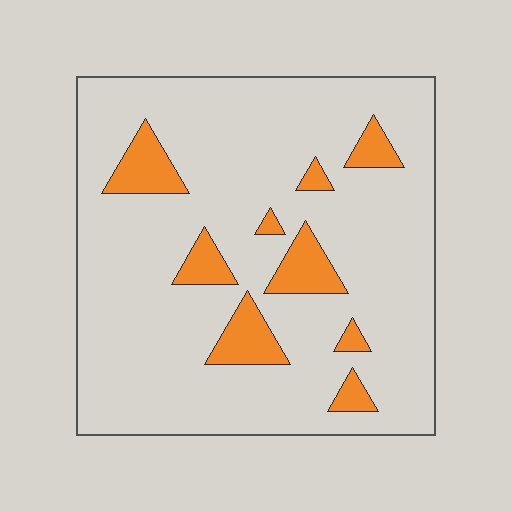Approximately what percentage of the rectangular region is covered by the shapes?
Approximately 15%.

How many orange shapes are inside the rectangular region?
9.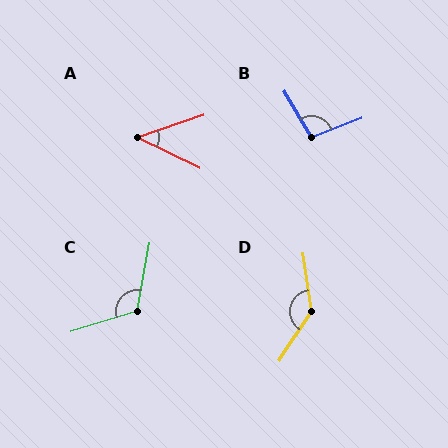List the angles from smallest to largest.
A (45°), B (99°), C (118°), D (138°).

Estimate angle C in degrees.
Approximately 118 degrees.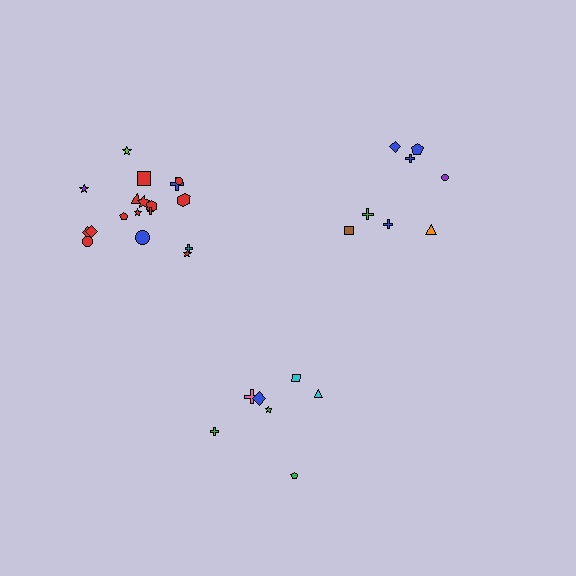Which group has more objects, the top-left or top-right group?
The top-left group.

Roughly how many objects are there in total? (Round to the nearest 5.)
Roughly 35 objects in total.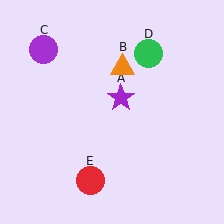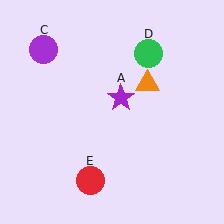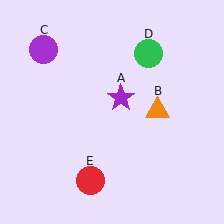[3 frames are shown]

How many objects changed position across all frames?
1 object changed position: orange triangle (object B).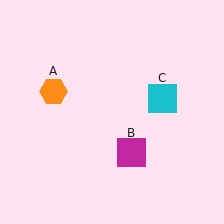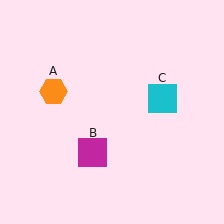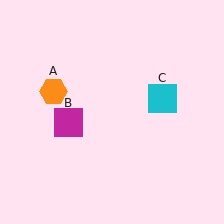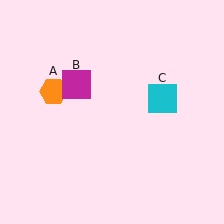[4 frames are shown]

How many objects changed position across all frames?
1 object changed position: magenta square (object B).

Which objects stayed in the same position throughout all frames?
Orange hexagon (object A) and cyan square (object C) remained stationary.